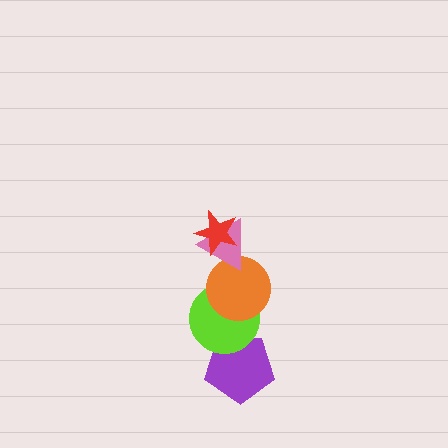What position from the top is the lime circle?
The lime circle is 4th from the top.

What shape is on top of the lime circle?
The orange circle is on top of the lime circle.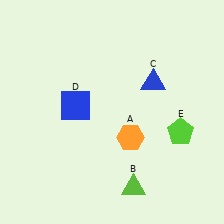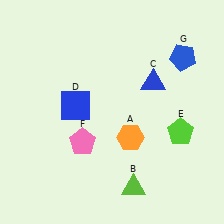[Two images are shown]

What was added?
A pink pentagon (F), a blue pentagon (G) were added in Image 2.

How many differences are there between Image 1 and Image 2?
There are 2 differences between the two images.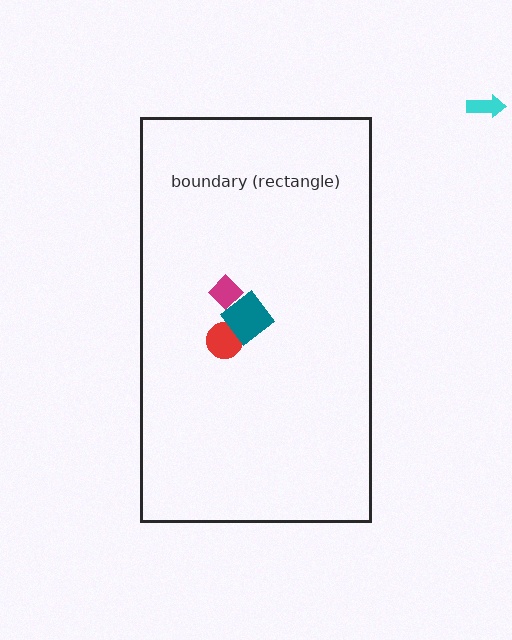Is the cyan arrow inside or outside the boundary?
Outside.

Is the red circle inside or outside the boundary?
Inside.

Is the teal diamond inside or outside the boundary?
Inside.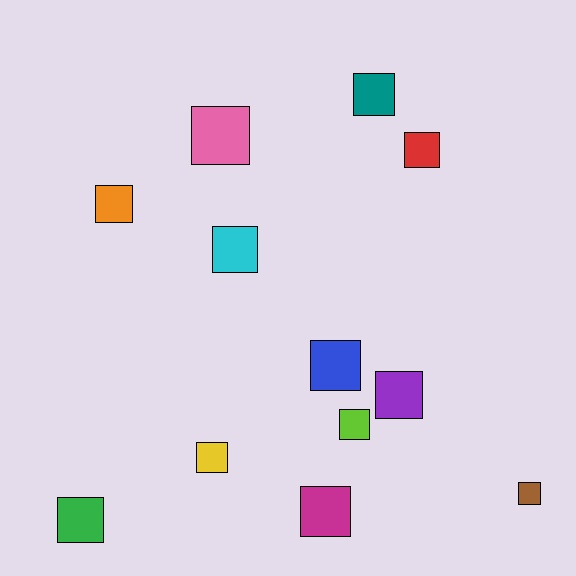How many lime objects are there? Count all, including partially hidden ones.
There is 1 lime object.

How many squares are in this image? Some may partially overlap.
There are 12 squares.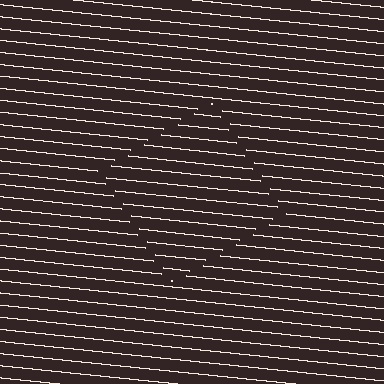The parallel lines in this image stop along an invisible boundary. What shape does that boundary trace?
An illusory square. The interior of the shape contains the same grating, shifted by half a period — the contour is defined by the phase discontinuity where line-ends from the inner and outer gratings abut.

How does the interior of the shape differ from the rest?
The interior of the shape contains the same grating, shifted by half a period — the contour is defined by the phase discontinuity where line-ends from the inner and outer gratings abut.